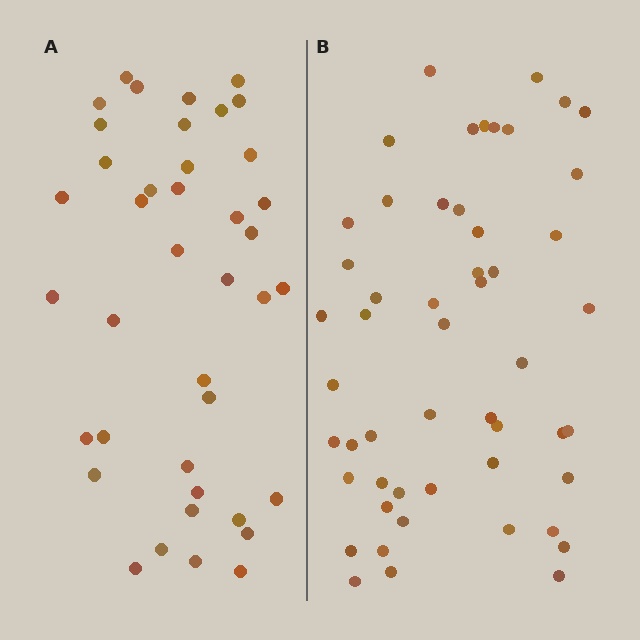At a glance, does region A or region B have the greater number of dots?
Region B (the right region) has more dots.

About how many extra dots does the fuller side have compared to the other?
Region B has roughly 12 or so more dots than region A.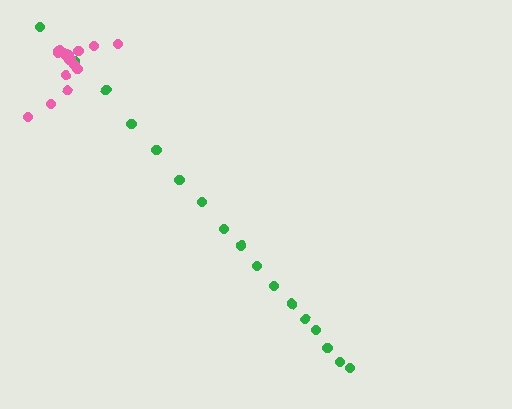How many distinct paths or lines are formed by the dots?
There are 2 distinct paths.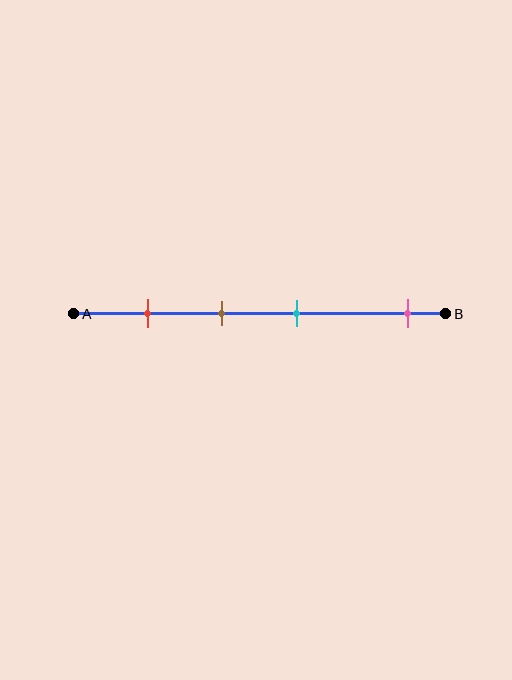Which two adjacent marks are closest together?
The brown and cyan marks are the closest adjacent pair.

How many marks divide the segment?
There are 4 marks dividing the segment.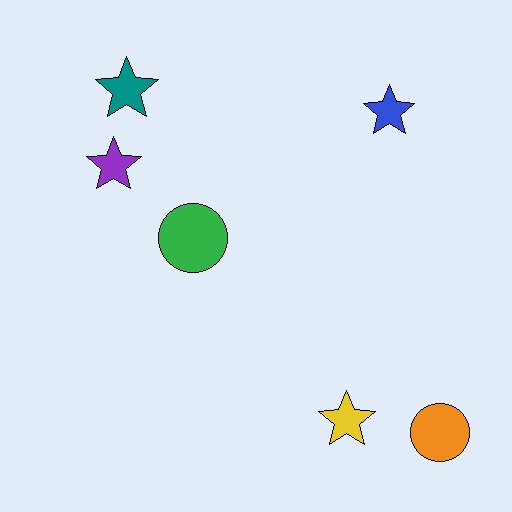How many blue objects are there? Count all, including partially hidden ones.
There is 1 blue object.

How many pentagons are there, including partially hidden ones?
There are no pentagons.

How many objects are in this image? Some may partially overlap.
There are 6 objects.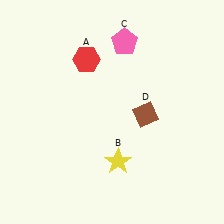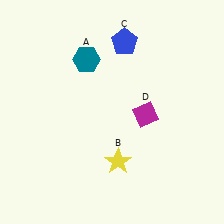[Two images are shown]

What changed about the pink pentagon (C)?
In Image 1, C is pink. In Image 2, it changed to blue.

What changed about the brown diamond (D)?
In Image 1, D is brown. In Image 2, it changed to magenta.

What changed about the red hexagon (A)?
In Image 1, A is red. In Image 2, it changed to teal.